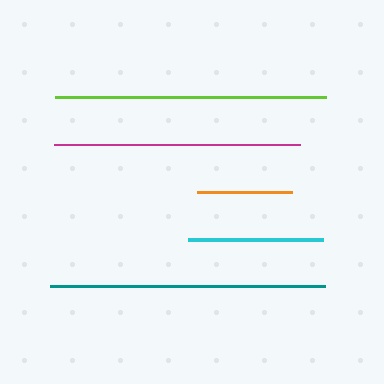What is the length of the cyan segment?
The cyan segment is approximately 135 pixels long.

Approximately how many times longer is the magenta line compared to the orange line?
The magenta line is approximately 2.6 times the length of the orange line.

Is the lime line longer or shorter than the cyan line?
The lime line is longer than the cyan line.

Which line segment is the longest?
The teal line is the longest at approximately 275 pixels.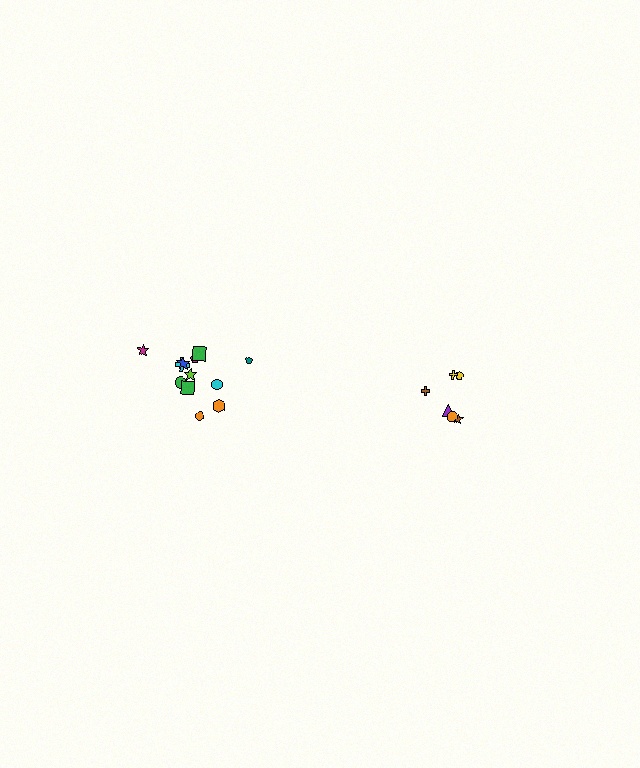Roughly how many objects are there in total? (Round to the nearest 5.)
Roughly 20 objects in total.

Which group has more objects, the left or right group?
The left group.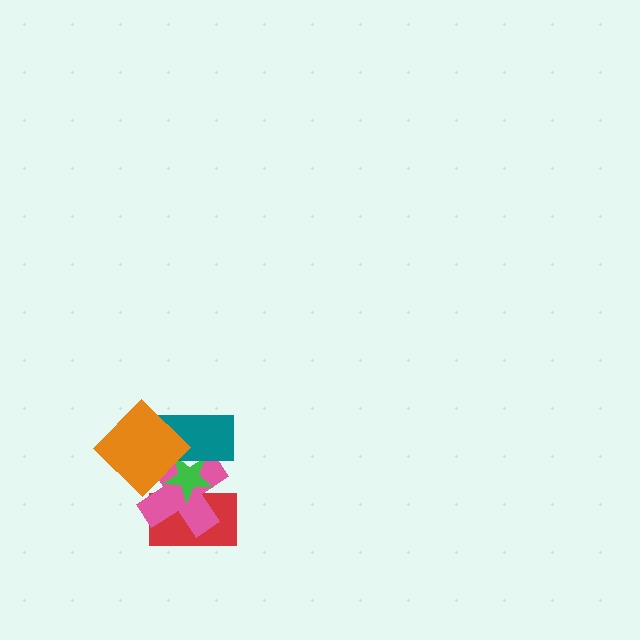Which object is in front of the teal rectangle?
The orange diamond is in front of the teal rectangle.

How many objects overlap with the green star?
4 objects overlap with the green star.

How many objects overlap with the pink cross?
4 objects overlap with the pink cross.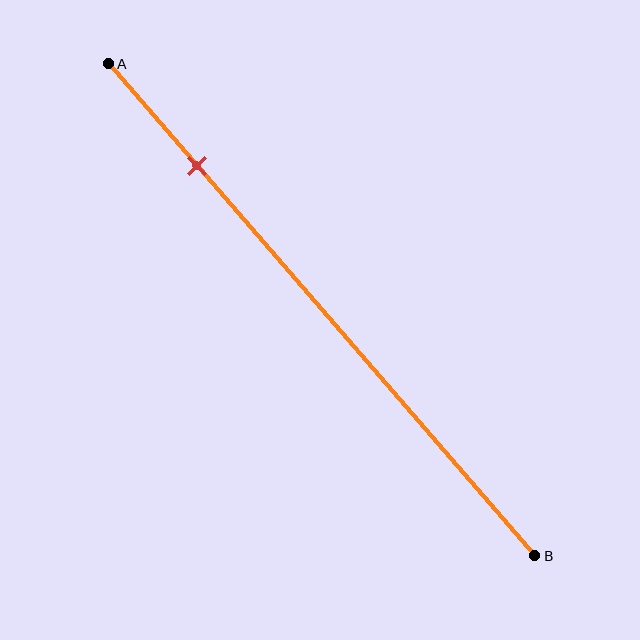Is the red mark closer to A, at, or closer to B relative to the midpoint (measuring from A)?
The red mark is closer to point A than the midpoint of segment AB.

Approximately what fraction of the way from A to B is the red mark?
The red mark is approximately 20% of the way from A to B.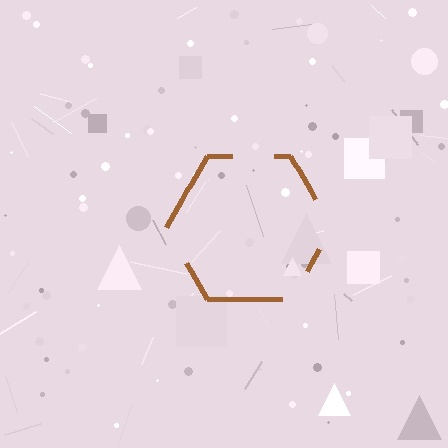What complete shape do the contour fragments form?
The contour fragments form a hexagon.